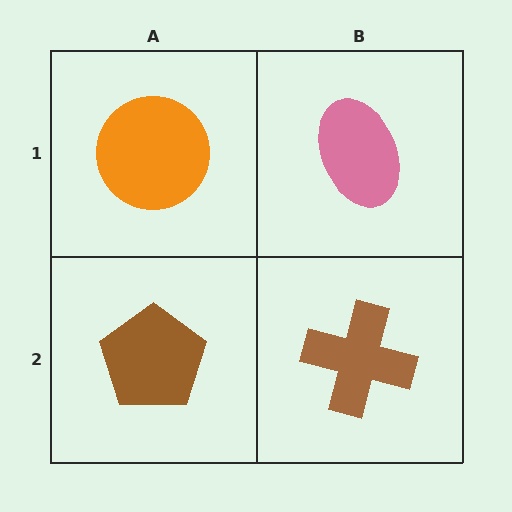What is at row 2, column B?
A brown cross.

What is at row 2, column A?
A brown pentagon.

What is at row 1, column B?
A pink ellipse.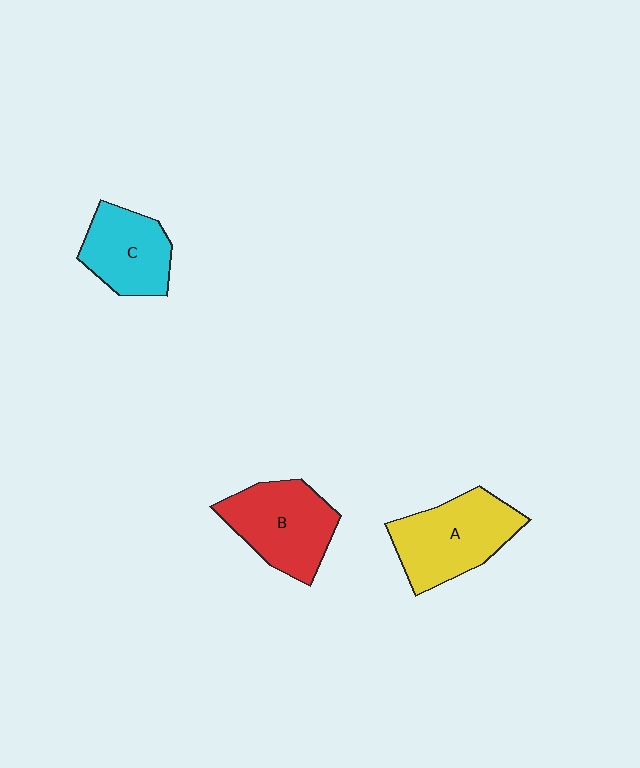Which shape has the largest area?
Shape A (yellow).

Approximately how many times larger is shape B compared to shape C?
Approximately 1.2 times.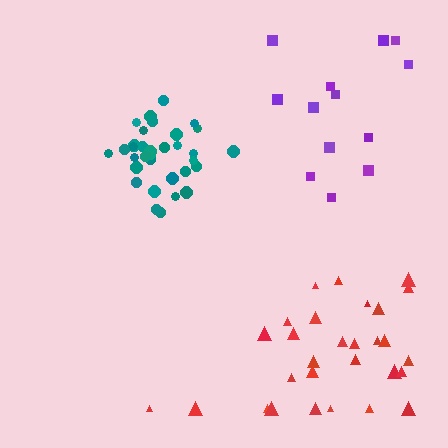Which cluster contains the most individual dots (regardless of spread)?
Teal (35).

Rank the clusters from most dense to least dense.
teal, red, purple.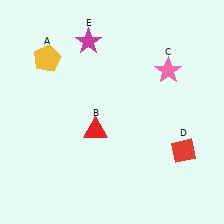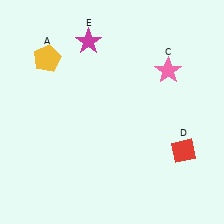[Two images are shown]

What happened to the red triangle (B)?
The red triangle (B) was removed in Image 2. It was in the bottom-left area of Image 1.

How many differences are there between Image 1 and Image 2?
There is 1 difference between the two images.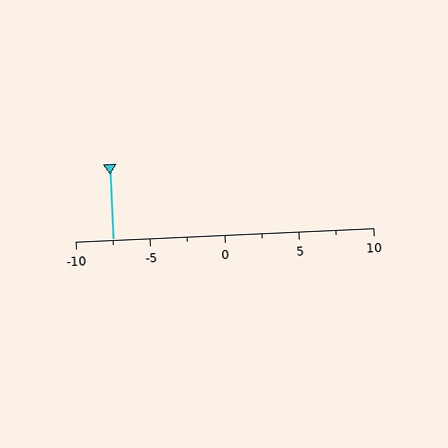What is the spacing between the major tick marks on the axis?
The major ticks are spaced 5 apart.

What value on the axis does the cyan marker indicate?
The marker indicates approximately -7.5.